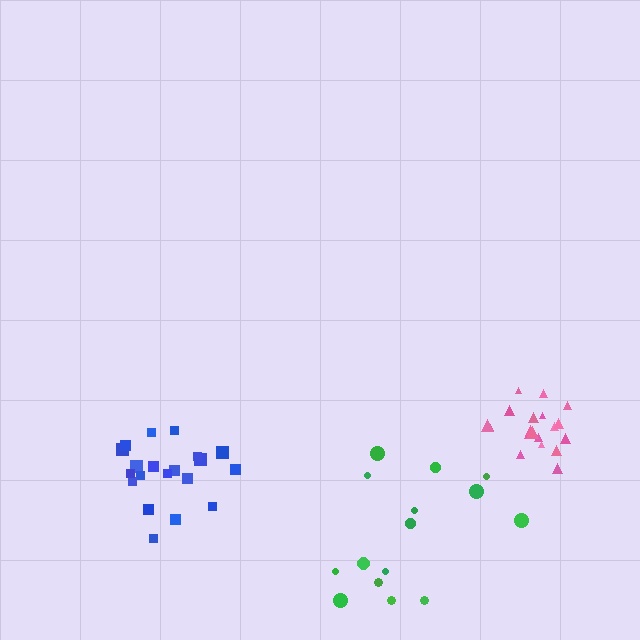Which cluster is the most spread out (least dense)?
Green.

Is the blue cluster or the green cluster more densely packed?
Blue.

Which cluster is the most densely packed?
Pink.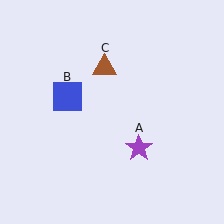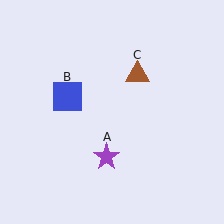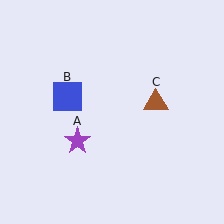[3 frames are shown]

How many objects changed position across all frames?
2 objects changed position: purple star (object A), brown triangle (object C).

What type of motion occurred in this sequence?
The purple star (object A), brown triangle (object C) rotated clockwise around the center of the scene.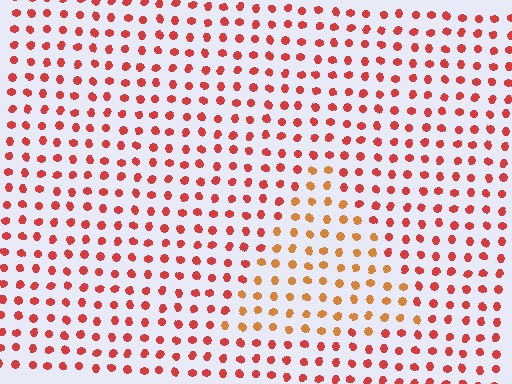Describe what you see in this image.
The image is filled with small red elements in a uniform arrangement. A triangle-shaped region is visible where the elements are tinted to a slightly different hue, forming a subtle color boundary.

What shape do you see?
I see a triangle.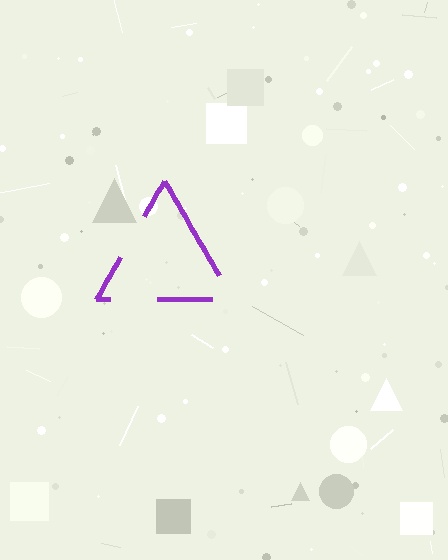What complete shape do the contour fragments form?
The contour fragments form a triangle.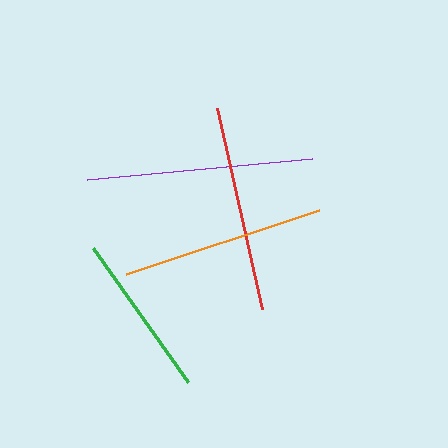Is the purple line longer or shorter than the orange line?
The purple line is longer than the orange line.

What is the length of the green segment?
The green segment is approximately 164 pixels long.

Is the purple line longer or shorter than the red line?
The purple line is longer than the red line.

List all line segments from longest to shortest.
From longest to shortest: purple, red, orange, green.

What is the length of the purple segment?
The purple segment is approximately 226 pixels long.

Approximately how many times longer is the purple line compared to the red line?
The purple line is approximately 1.1 times the length of the red line.